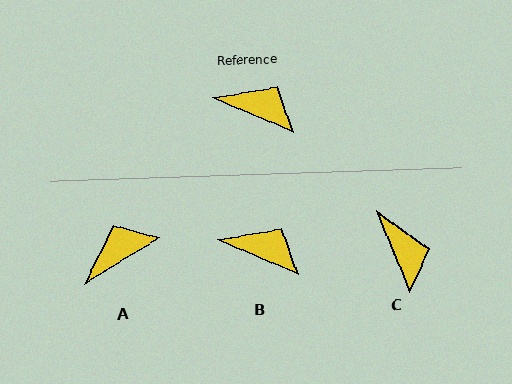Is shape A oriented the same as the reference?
No, it is off by about 55 degrees.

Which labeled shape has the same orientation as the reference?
B.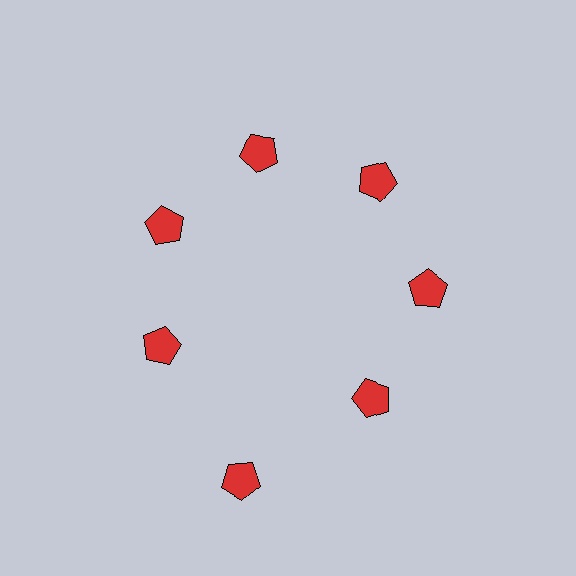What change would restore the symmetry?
The symmetry would be restored by moving it inward, back onto the ring so that all 7 pentagons sit at equal angles and equal distance from the center.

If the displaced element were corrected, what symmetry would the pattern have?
It would have 7-fold rotational symmetry — the pattern would map onto itself every 51 degrees.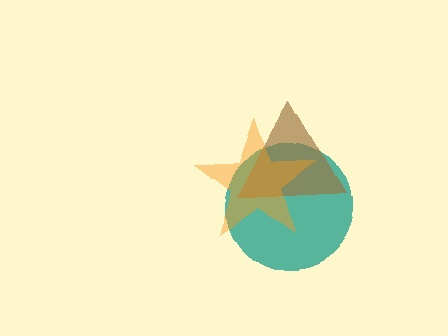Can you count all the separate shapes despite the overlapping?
Yes, there are 3 separate shapes.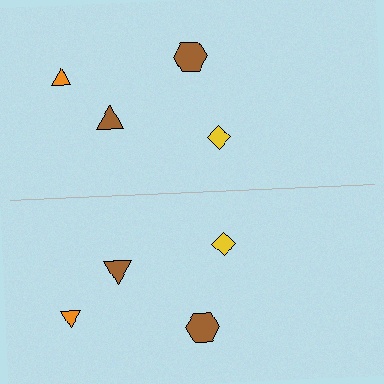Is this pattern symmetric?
Yes, this pattern has bilateral (reflection) symmetry.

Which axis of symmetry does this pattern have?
The pattern has a horizontal axis of symmetry running through the center of the image.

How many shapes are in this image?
There are 8 shapes in this image.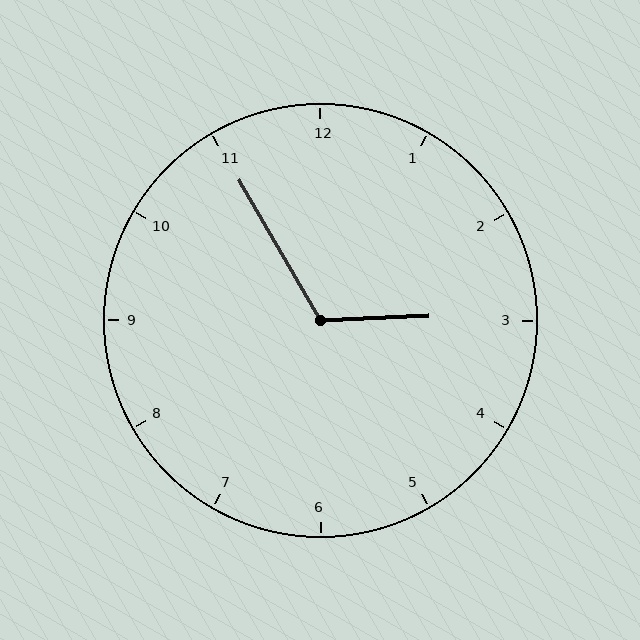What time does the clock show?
2:55.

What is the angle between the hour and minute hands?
Approximately 118 degrees.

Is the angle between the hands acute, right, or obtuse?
It is obtuse.